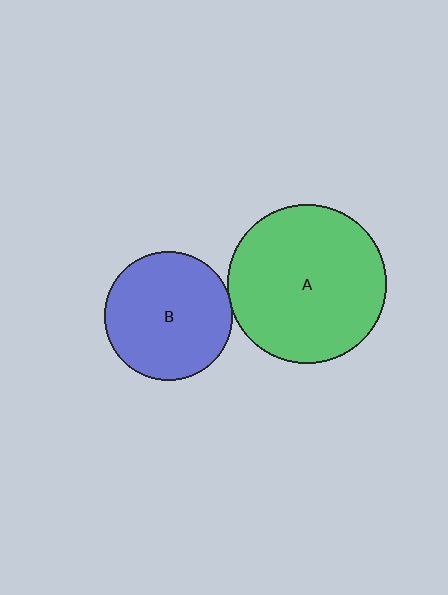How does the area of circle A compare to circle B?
Approximately 1.5 times.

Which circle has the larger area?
Circle A (green).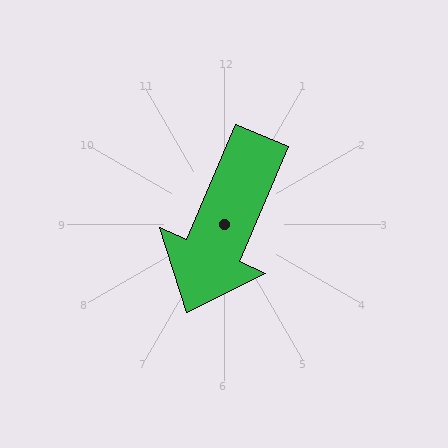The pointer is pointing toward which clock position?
Roughly 7 o'clock.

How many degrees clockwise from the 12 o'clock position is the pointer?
Approximately 203 degrees.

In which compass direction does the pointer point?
Southwest.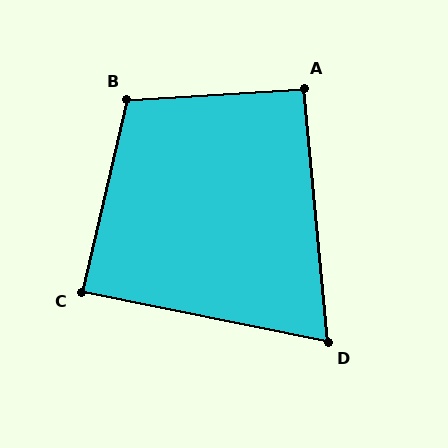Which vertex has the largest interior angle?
B, at approximately 107 degrees.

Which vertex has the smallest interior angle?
D, at approximately 73 degrees.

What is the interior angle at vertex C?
Approximately 88 degrees (approximately right).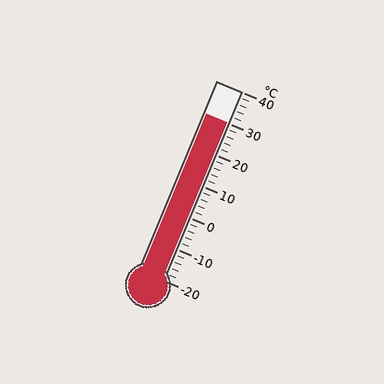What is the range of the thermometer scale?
The thermometer scale ranges from -20°C to 40°C.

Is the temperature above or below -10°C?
The temperature is above -10°C.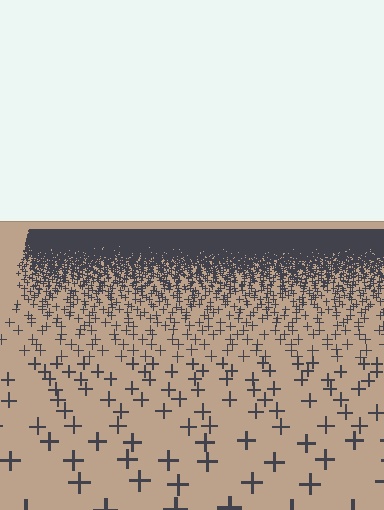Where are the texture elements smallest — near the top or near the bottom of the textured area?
Near the top.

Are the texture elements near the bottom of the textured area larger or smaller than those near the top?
Larger. Near the bottom, elements are closer to the viewer and appear at a bigger on-screen size.